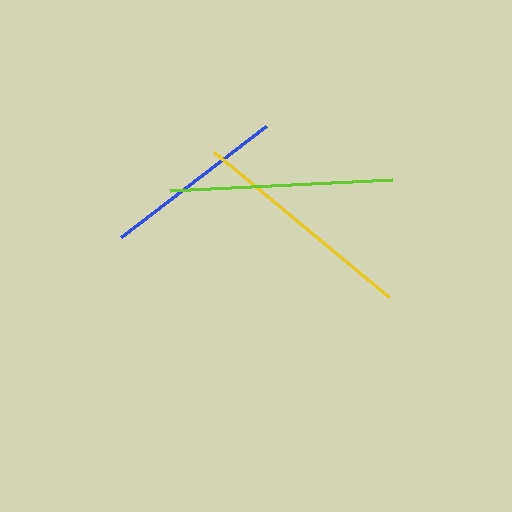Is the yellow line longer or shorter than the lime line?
The yellow line is longer than the lime line.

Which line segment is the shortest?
The blue line is the shortest at approximately 182 pixels.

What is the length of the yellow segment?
The yellow segment is approximately 227 pixels long.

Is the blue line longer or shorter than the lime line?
The lime line is longer than the blue line.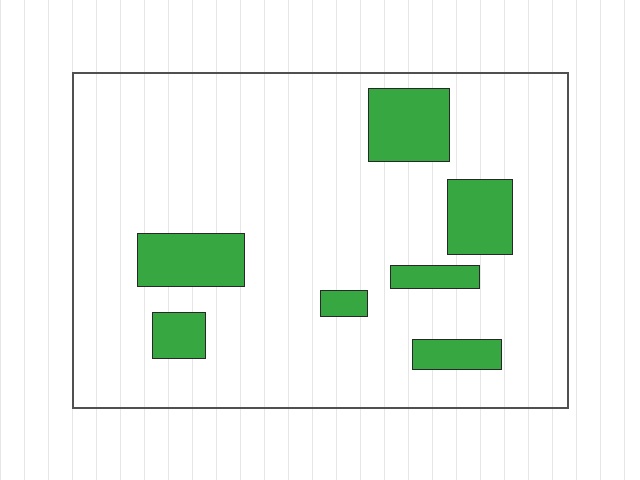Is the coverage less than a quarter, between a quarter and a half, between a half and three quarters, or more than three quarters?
Less than a quarter.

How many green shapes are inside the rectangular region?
7.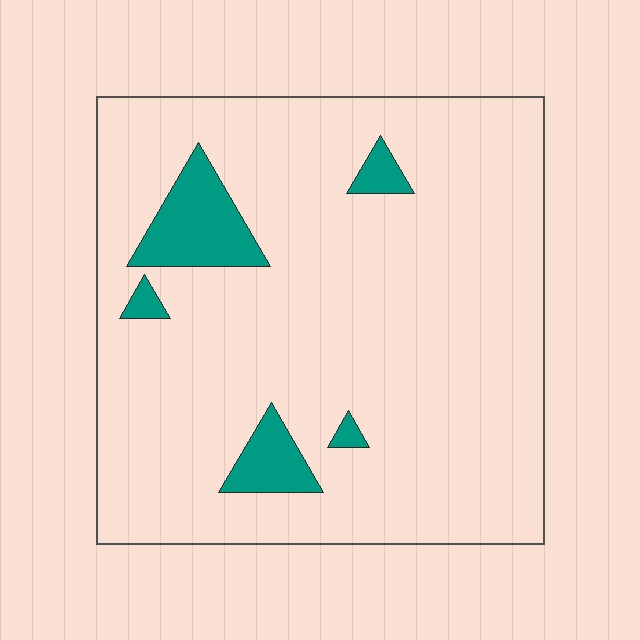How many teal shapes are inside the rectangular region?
5.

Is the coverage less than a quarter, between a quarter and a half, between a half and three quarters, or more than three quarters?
Less than a quarter.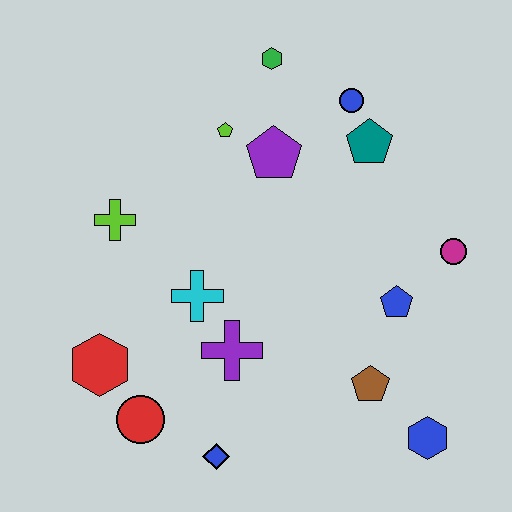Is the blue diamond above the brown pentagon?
No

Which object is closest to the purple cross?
The cyan cross is closest to the purple cross.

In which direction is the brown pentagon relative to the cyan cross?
The brown pentagon is to the right of the cyan cross.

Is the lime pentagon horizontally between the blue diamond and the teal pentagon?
Yes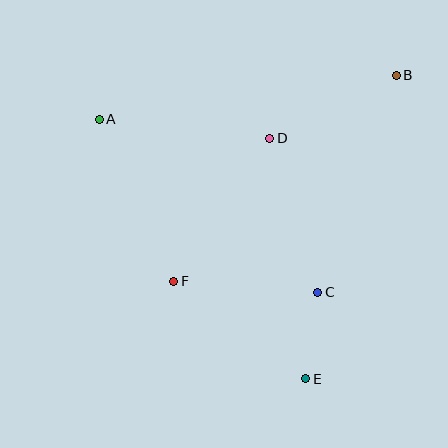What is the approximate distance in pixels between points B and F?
The distance between B and F is approximately 303 pixels.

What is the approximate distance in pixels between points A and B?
The distance between A and B is approximately 300 pixels.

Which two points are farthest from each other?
Points A and E are farthest from each other.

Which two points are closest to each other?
Points C and E are closest to each other.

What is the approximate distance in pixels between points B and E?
The distance between B and E is approximately 317 pixels.